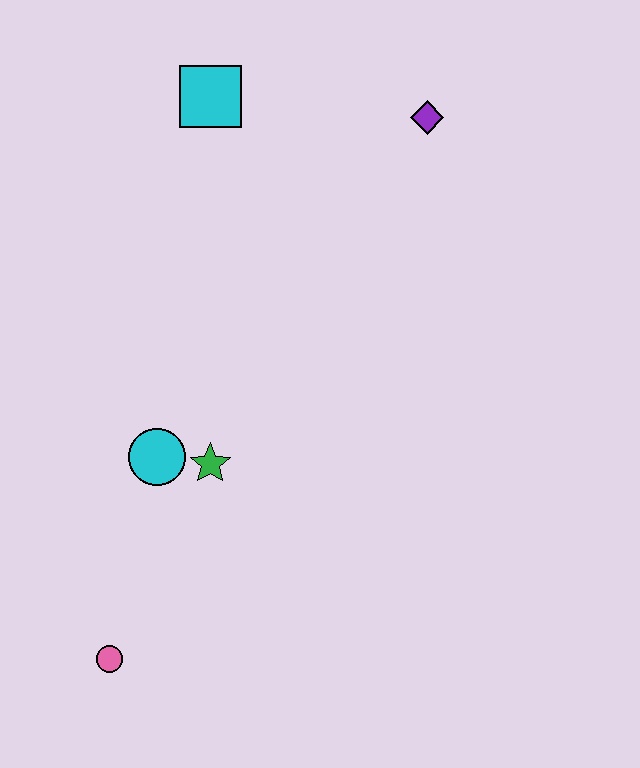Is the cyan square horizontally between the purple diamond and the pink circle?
Yes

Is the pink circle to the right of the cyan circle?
No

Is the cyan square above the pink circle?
Yes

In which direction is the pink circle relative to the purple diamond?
The pink circle is below the purple diamond.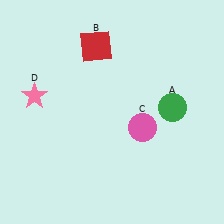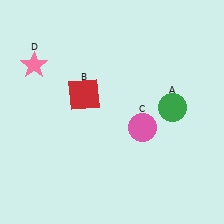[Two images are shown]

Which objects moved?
The objects that moved are: the red square (B), the pink star (D).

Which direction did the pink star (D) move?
The pink star (D) moved up.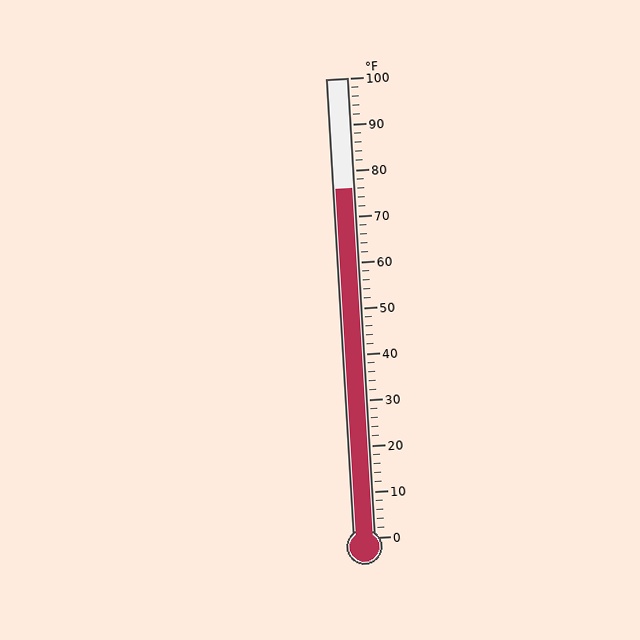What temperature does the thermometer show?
The thermometer shows approximately 76°F.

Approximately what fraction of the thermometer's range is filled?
The thermometer is filled to approximately 75% of its range.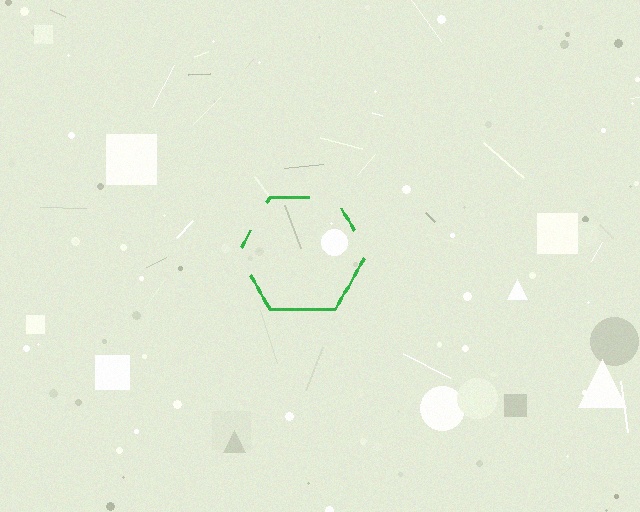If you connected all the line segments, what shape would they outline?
They would outline a hexagon.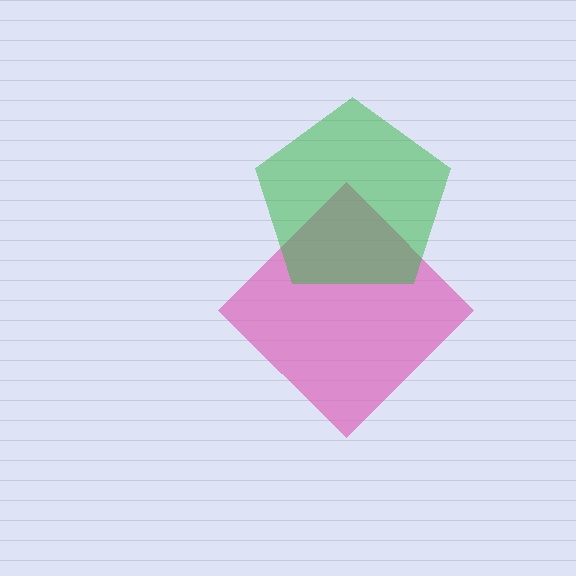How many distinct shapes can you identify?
There are 2 distinct shapes: a pink diamond, a green pentagon.